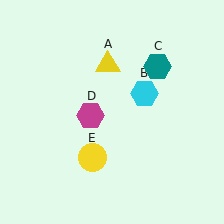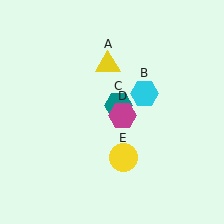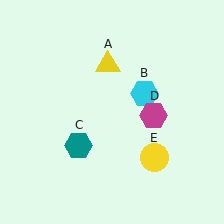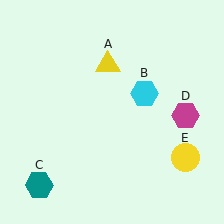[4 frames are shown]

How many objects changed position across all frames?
3 objects changed position: teal hexagon (object C), magenta hexagon (object D), yellow circle (object E).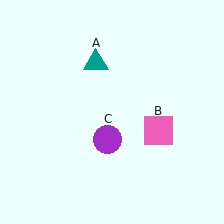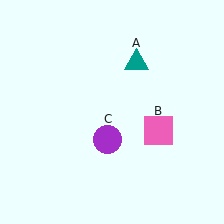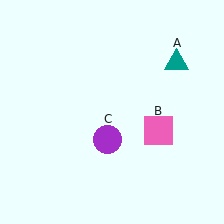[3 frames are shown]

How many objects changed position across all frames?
1 object changed position: teal triangle (object A).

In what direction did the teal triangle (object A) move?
The teal triangle (object A) moved right.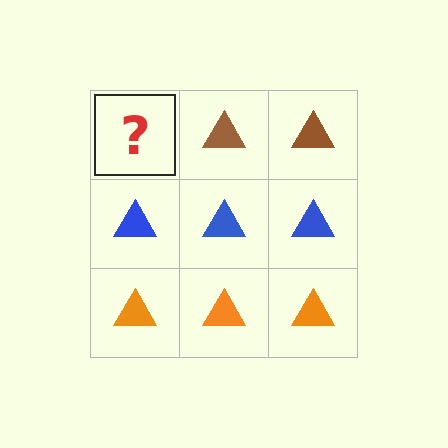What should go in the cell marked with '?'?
The missing cell should contain a brown triangle.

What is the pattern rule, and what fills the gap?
The rule is that each row has a consistent color. The gap should be filled with a brown triangle.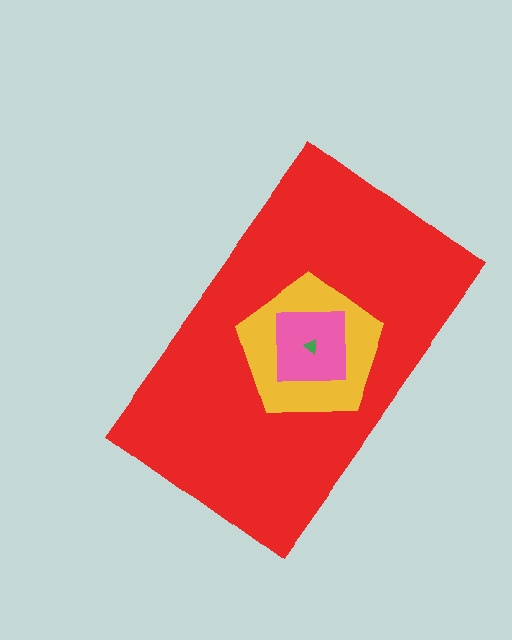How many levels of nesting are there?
4.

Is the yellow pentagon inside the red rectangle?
Yes.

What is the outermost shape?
The red rectangle.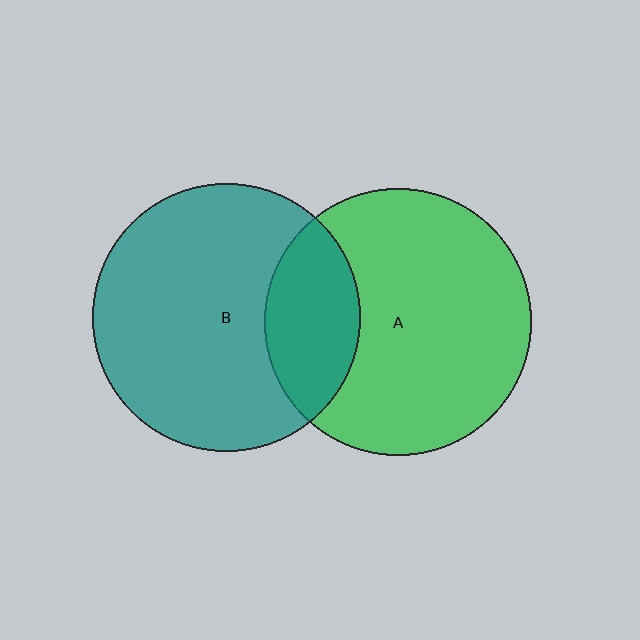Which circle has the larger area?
Circle B (teal).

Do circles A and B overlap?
Yes.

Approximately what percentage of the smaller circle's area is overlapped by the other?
Approximately 25%.